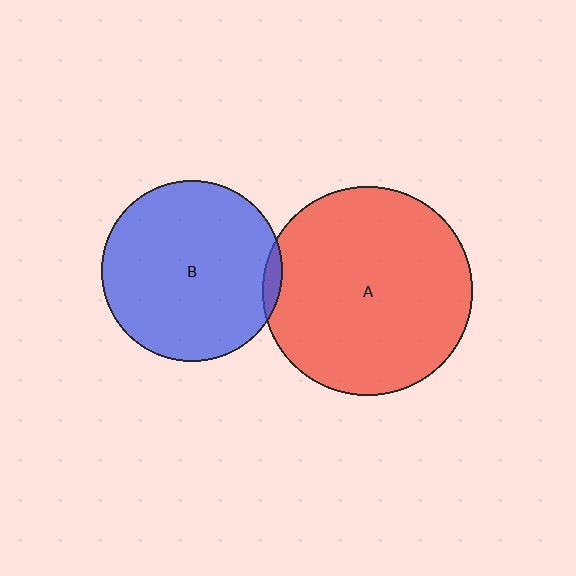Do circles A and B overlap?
Yes.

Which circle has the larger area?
Circle A (red).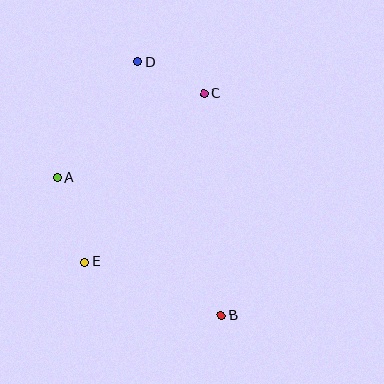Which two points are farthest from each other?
Points B and D are farthest from each other.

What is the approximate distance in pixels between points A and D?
The distance between A and D is approximately 141 pixels.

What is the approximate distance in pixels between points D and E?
The distance between D and E is approximately 207 pixels.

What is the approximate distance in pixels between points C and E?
The distance between C and E is approximately 206 pixels.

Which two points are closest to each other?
Points C and D are closest to each other.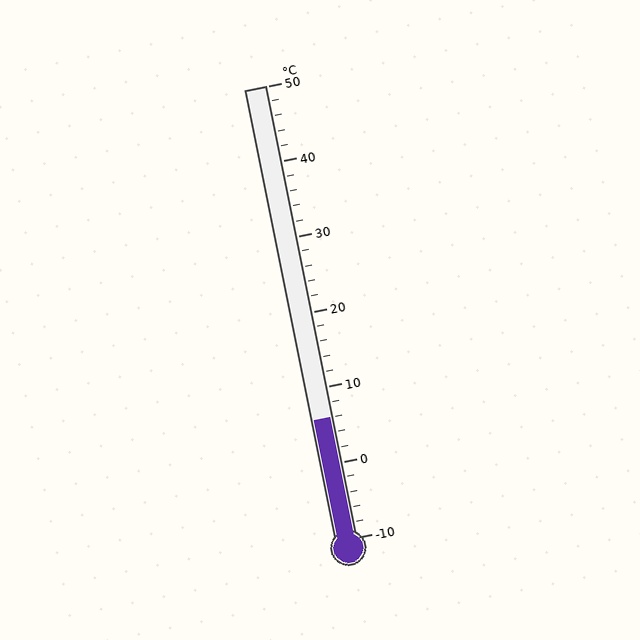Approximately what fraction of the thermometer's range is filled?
The thermometer is filled to approximately 25% of its range.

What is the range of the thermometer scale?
The thermometer scale ranges from -10°C to 50°C.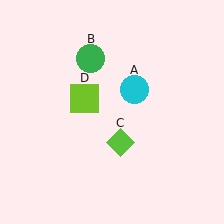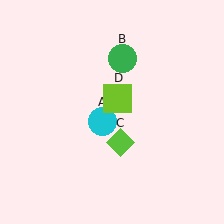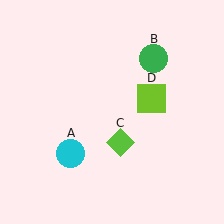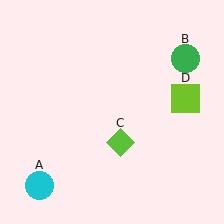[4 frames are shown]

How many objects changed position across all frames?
3 objects changed position: cyan circle (object A), green circle (object B), lime square (object D).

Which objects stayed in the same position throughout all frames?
Lime diamond (object C) remained stationary.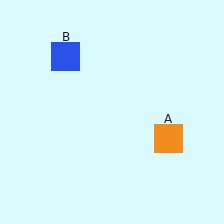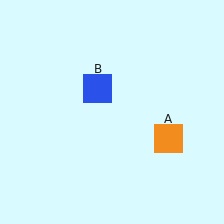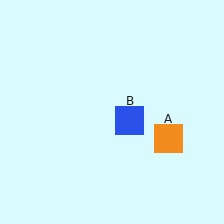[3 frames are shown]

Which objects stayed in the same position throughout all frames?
Orange square (object A) remained stationary.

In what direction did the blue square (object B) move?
The blue square (object B) moved down and to the right.